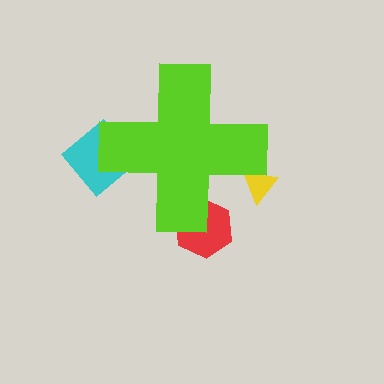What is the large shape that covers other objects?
A lime cross.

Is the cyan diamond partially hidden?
Yes, the cyan diamond is partially hidden behind the lime cross.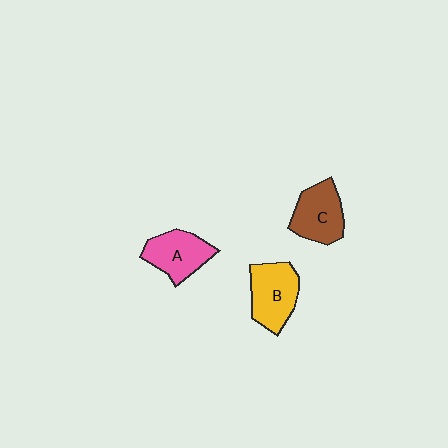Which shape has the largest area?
Shape B (yellow).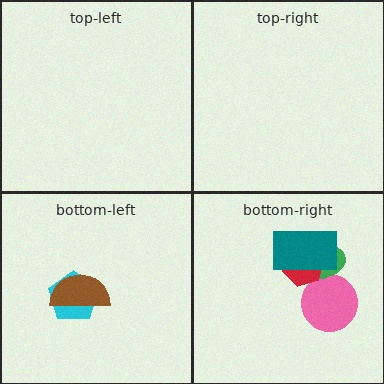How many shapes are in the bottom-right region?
4.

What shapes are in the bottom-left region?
The cyan pentagon, the brown semicircle.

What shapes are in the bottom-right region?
The pink circle, the green ellipse, the red hexagon, the teal rectangle.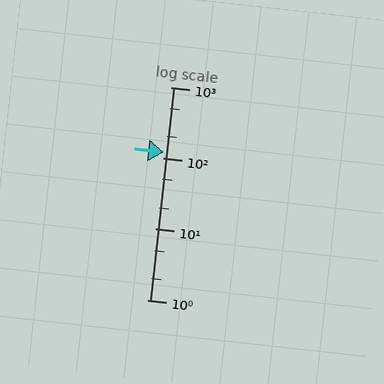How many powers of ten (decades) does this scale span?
The scale spans 3 decades, from 1 to 1000.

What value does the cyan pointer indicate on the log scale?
The pointer indicates approximately 120.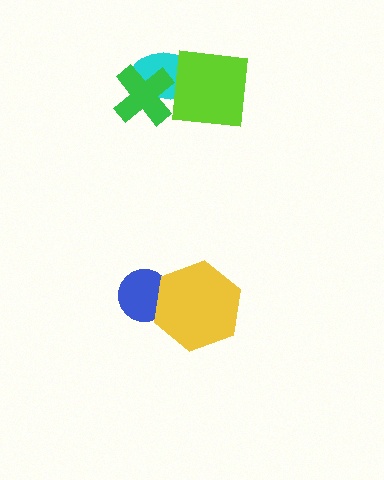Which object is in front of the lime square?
The green cross is in front of the lime square.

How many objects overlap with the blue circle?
1 object overlaps with the blue circle.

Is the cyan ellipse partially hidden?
Yes, it is partially covered by another shape.